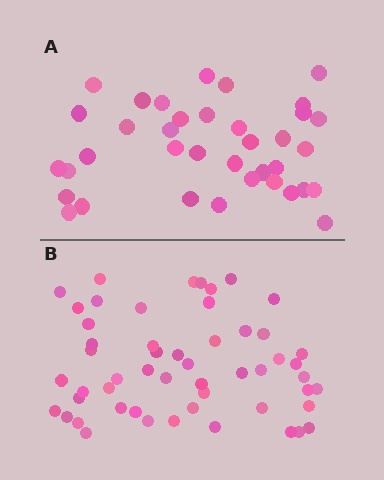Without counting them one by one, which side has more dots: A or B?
Region B (the bottom region) has more dots.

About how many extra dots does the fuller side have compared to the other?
Region B has approximately 15 more dots than region A.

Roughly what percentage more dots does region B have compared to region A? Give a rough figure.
About 45% more.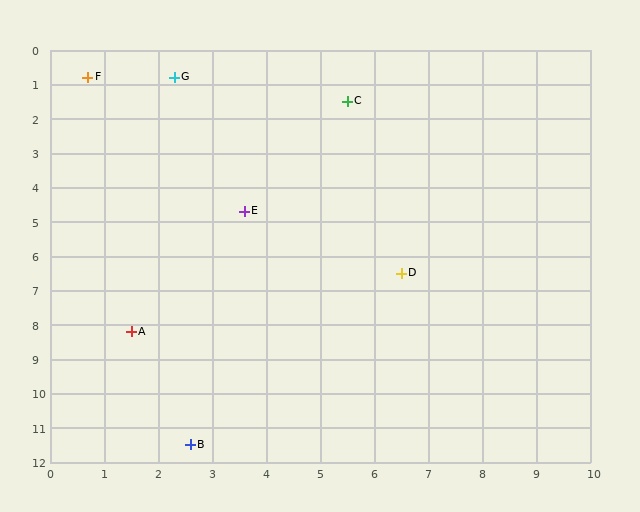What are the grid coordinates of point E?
Point E is at approximately (3.6, 4.7).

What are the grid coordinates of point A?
Point A is at approximately (1.5, 8.2).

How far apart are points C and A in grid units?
Points C and A are about 7.8 grid units apart.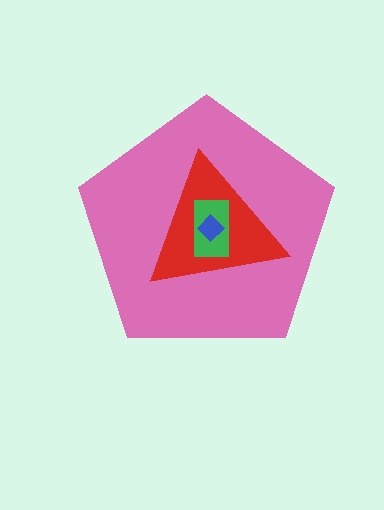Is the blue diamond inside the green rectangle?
Yes.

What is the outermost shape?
The pink pentagon.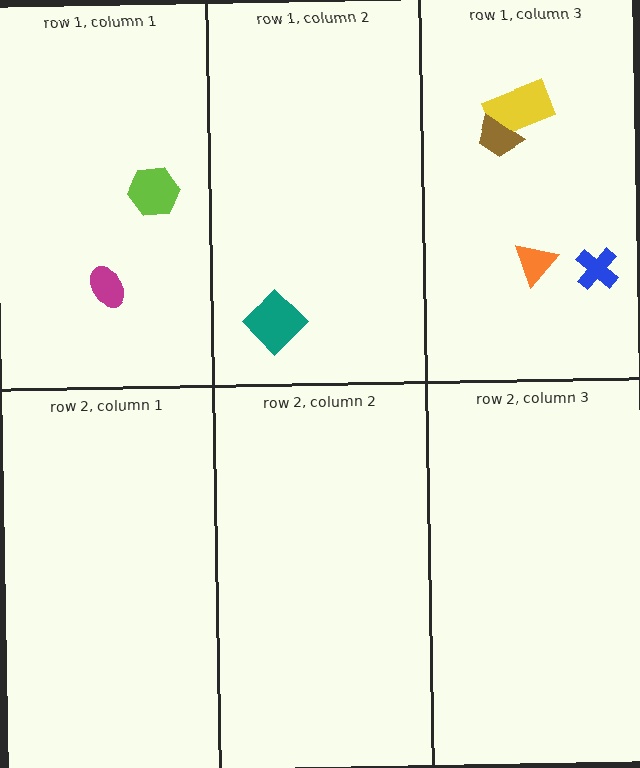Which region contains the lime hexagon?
The row 1, column 1 region.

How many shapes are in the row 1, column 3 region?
4.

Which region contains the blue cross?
The row 1, column 3 region.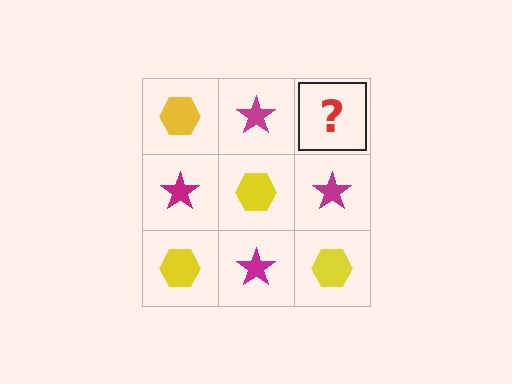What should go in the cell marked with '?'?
The missing cell should contain a yellow hexagon.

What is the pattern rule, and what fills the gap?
The rule is that it alternates yellow hexagon and magenta star in a checkerboard pattern. The gap should be filled with a yellow hexagon.